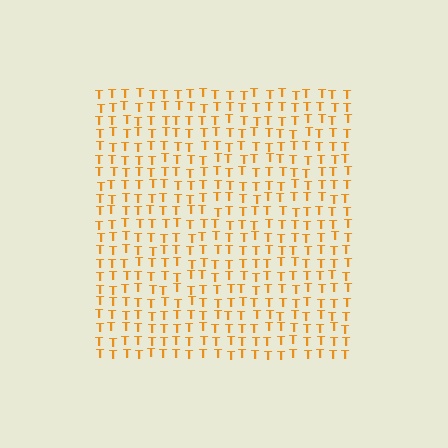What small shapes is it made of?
It is made of small letter T's.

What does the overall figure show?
The overall figure shows a square.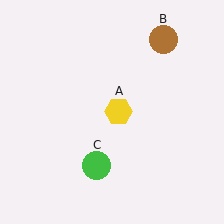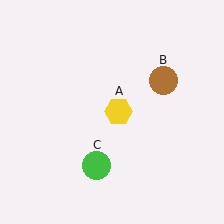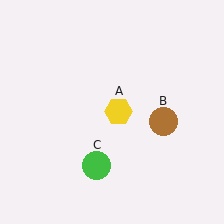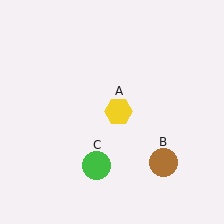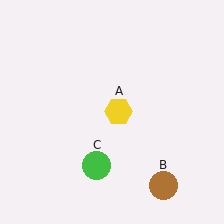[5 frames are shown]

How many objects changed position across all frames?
1 object changed position: brown circle (object B).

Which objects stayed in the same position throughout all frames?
Yellow hexagon (object A) and green circle (object C) remained stationary.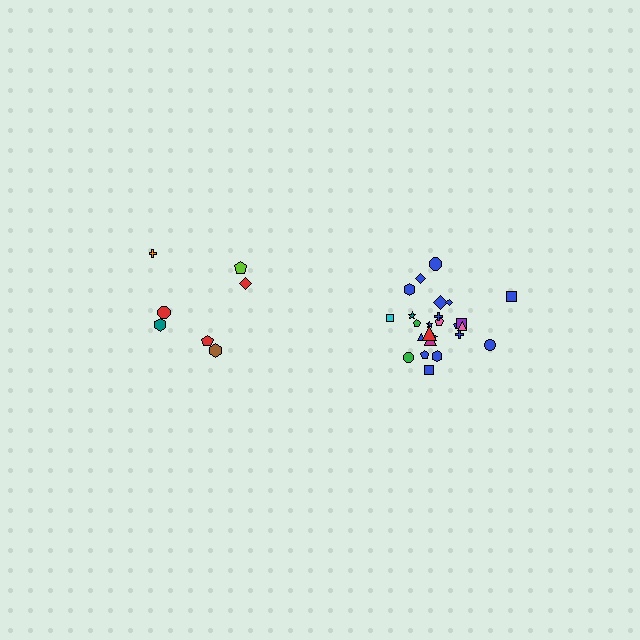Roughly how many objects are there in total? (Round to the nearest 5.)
Roughly 30 objects in total.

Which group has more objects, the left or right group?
The right group.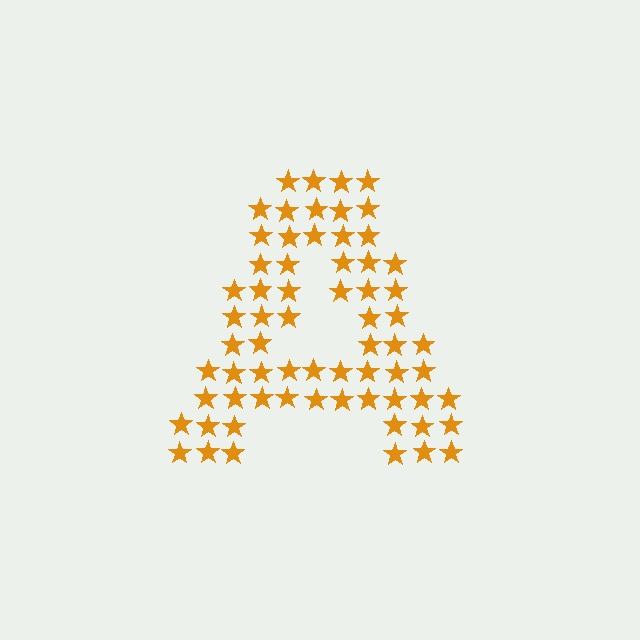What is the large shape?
The large shape is the letter A.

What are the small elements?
The small elements are stars.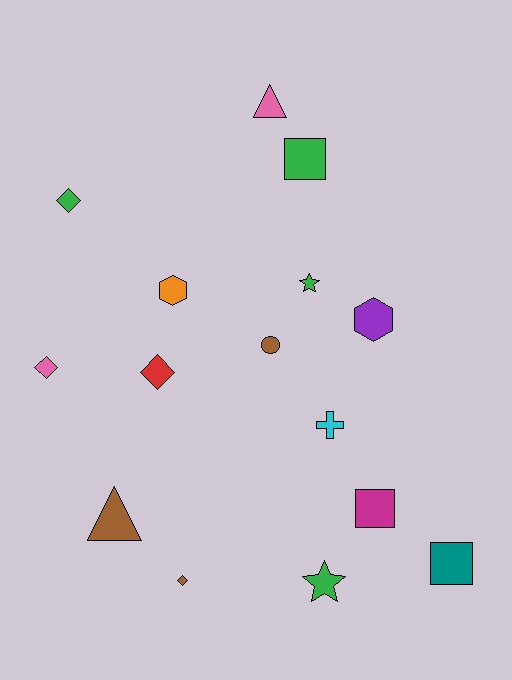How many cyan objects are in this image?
There is 1 cyan object.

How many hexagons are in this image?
There are 2 hexagons.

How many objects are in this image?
There are 15 objects.